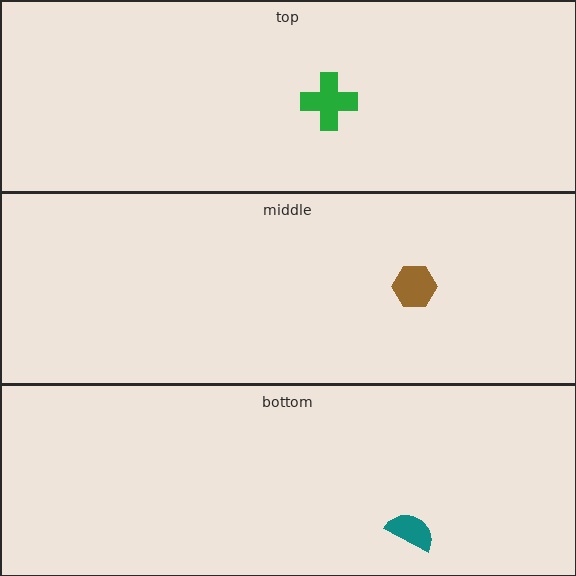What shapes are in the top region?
The green cross.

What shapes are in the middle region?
The brown hexagon.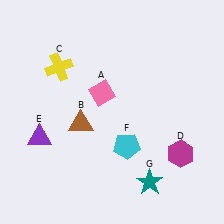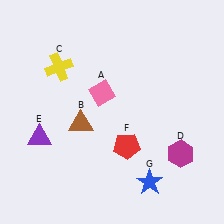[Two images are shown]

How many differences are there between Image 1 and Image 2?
There are 2 differences between the two images.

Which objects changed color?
F changed from cyan to red. G changed from teal to blue.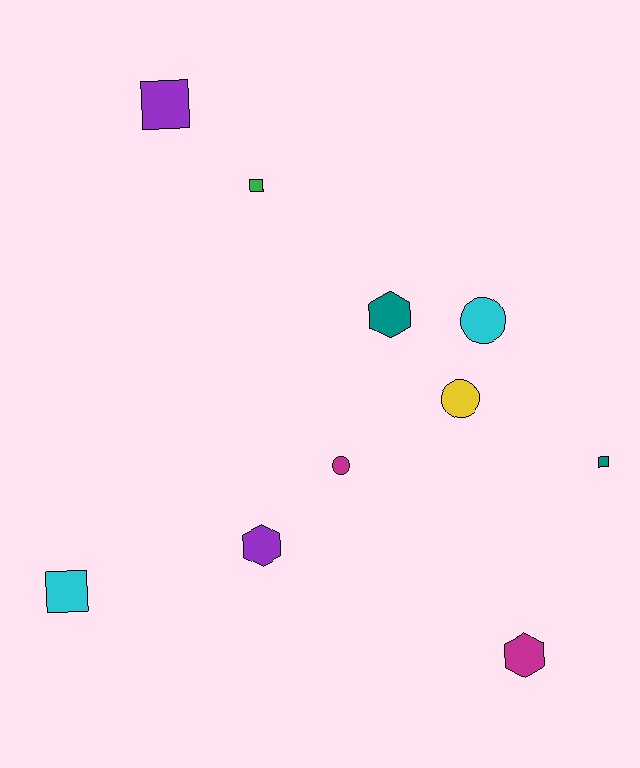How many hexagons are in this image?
There are 3 hexagons.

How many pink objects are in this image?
There are no pink objects.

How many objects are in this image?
There are 10 objects.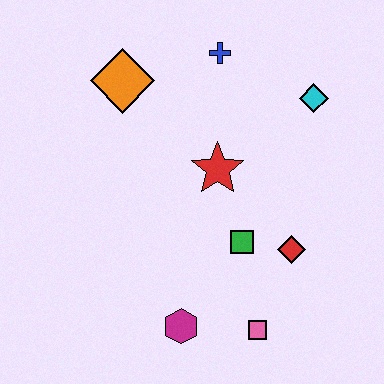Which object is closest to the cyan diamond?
The blue cross is closest to the cyan diamond.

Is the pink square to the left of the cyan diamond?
Yes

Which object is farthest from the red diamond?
The orange diamond is farthest from the red diamond.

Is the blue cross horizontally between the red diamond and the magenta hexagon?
Yes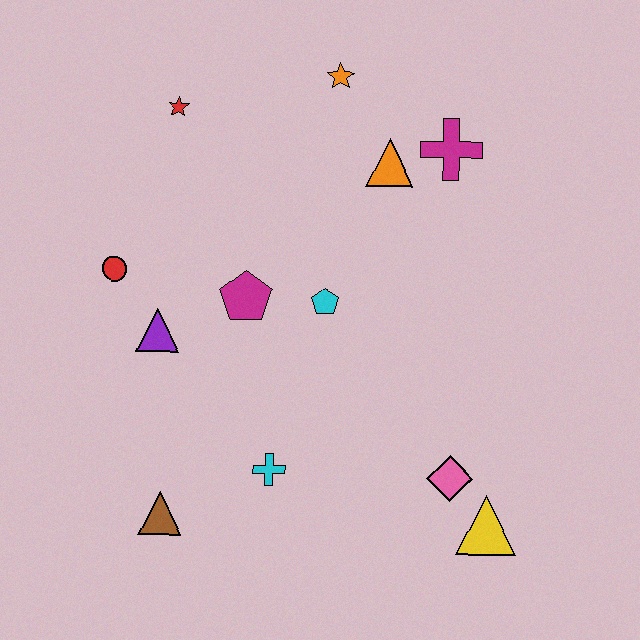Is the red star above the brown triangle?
Yes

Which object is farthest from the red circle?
The yellow triangle is farthest from the red circle.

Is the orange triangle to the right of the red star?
Yes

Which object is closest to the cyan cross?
The brown triangle is closest to the cyan cross.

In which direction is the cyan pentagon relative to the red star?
The cyan pentagon is below the red star.